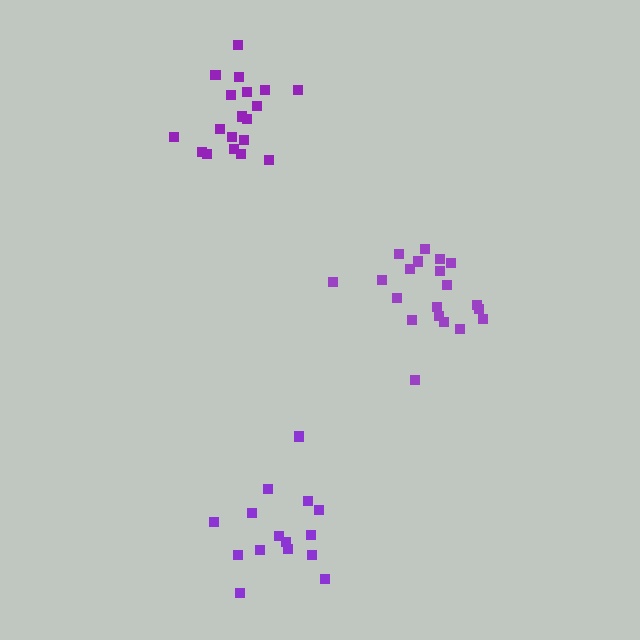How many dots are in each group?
Group 1: 20 dots, Group 2: 15 dots, Group 3: 19 dots (54 total).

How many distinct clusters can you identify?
There are 3 distinct clusters.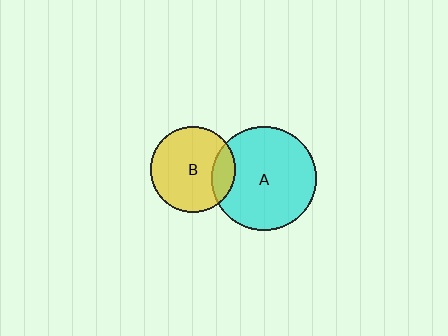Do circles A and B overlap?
Yes.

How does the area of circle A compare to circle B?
Approximately 1.5 times.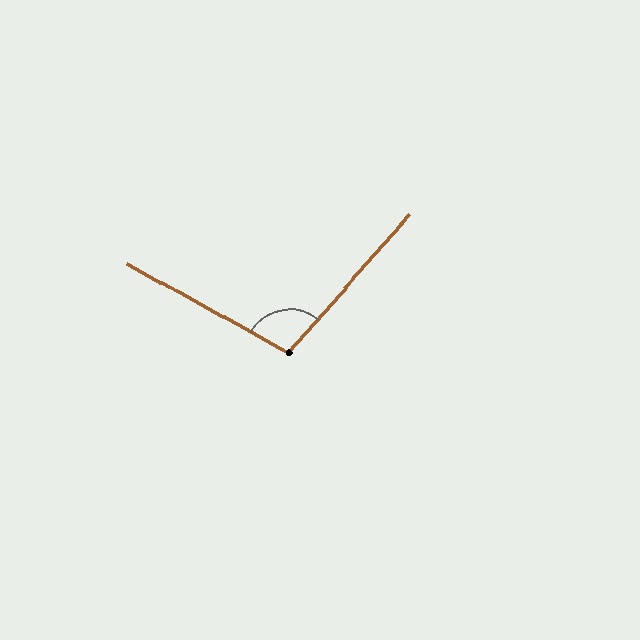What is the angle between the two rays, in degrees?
Approximately 102 degrees.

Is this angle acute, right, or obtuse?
It is obtuse.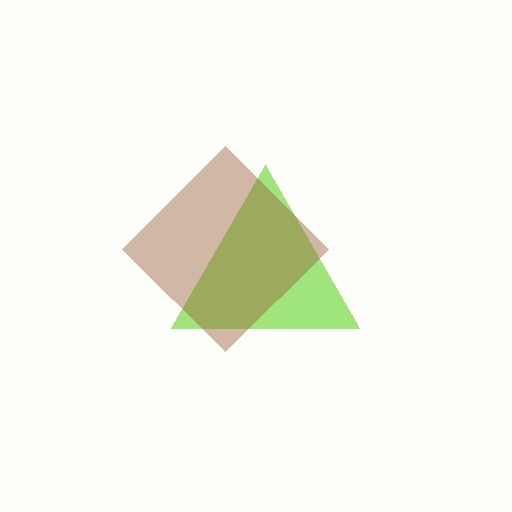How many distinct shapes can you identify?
There are 2 distinct shapes: a lime triangle, a brown diamond.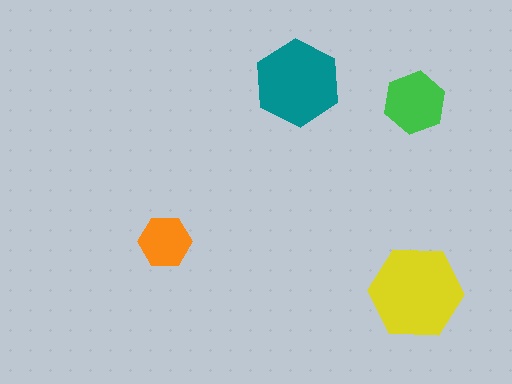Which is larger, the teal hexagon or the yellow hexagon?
The yellow one.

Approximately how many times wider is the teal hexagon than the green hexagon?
About 1.5 times wider.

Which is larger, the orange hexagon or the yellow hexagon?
The yellow one.